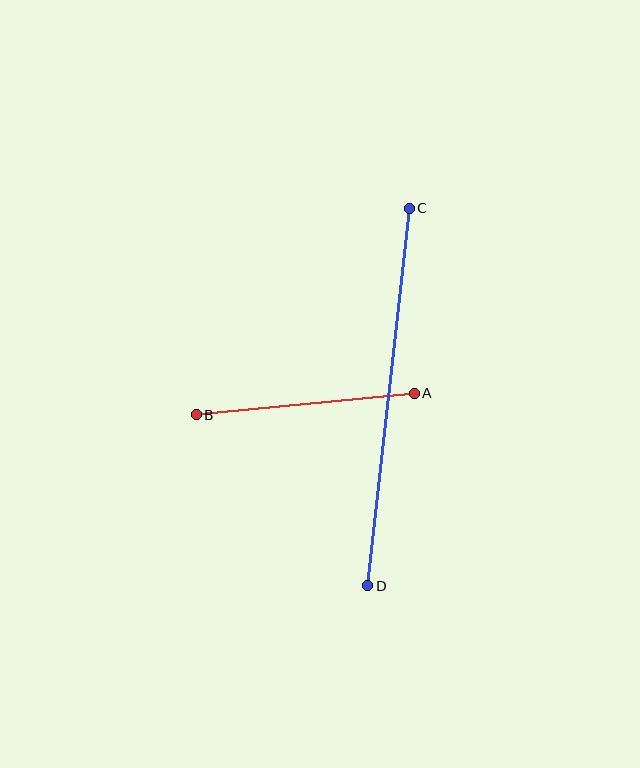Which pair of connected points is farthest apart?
Points C and D are farthest apart.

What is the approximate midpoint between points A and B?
The midpoint is at approximately (305, 404) pixels.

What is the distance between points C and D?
The distance is approximately 380 pixels.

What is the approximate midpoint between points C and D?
The midpoint is at approximately (389, 397) pixels.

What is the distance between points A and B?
The distance is approximately 219 pixels.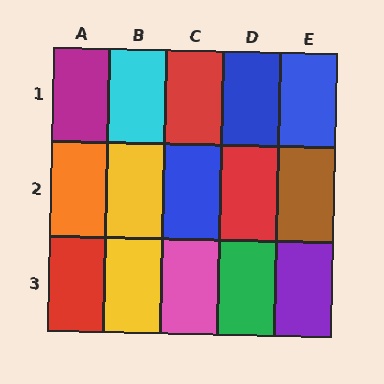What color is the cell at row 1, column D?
Blue.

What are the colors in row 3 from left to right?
Red, yellow, pink, green, purple.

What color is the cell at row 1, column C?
Red.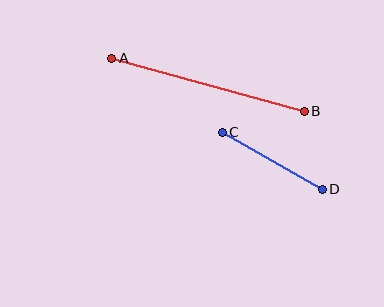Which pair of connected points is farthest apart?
Points A and B are farthest apart.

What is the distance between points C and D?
The distance is approximately 115 pixels.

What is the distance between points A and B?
The distance is approximately 200 pixels.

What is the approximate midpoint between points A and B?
The midpoint is at approximately (208, 85) pixels.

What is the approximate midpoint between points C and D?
The midpoint is at approximately (272, 161) pixels.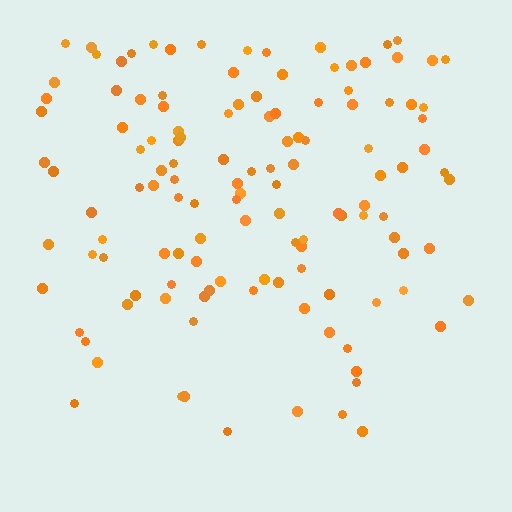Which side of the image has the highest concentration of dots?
The top.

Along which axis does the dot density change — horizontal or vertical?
Vertical.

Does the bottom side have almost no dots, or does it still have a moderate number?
Still a moderate number, just noticeably fewer than the top.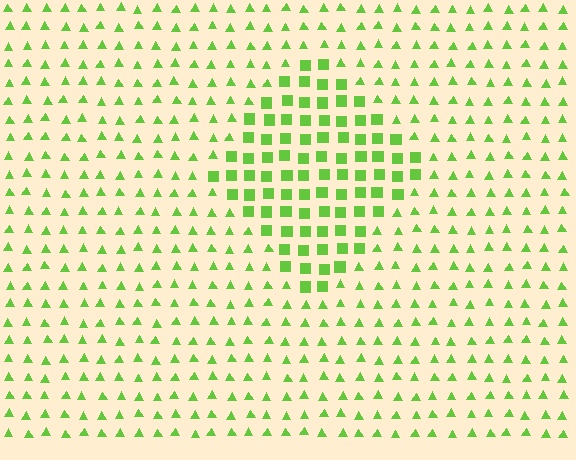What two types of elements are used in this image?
The image uses squares inside the diamond region and triangles outside it.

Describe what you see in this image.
The image is filled with small lime elements arranged in a uniform grid. A diamond-shaped region contains squares, while the surrounding area contains triangles. The boundary is defined purely by the change in element shape.